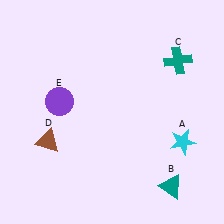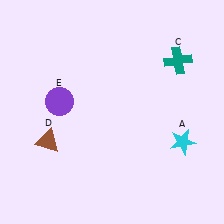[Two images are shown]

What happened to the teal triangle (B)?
The teal triangle (B) was removed in Image 2. It was in the bottom-right area of Image 1.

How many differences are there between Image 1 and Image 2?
There is 1 difference between the two images.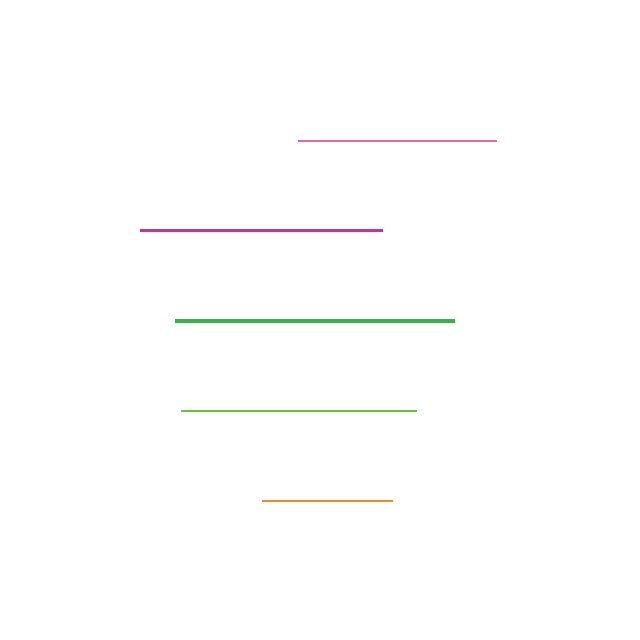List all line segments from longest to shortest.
From longest to shortest: green, magenta, lime, pink, orange.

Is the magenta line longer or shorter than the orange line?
The magenta line is longer than the orange line.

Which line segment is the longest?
The green line is the longest at approximately 279 pixels.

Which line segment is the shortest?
The orange line is the shortest at approximately 130 pixels.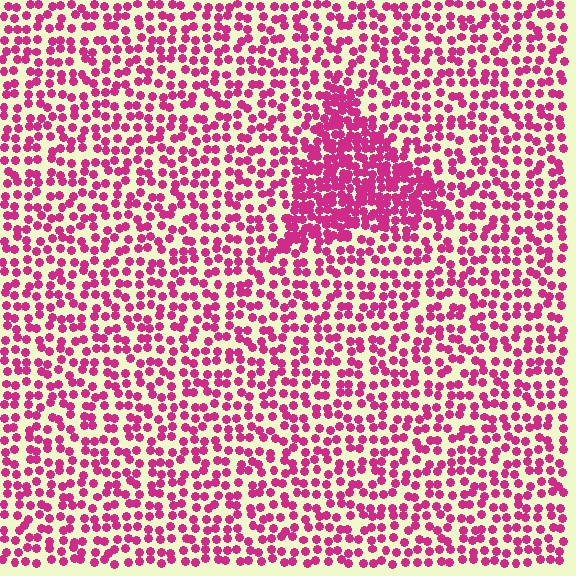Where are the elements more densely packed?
The elements are more densely packed inside the triangle boundary.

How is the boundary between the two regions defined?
The boundary is defined by a change in element density (approximately 2.1x ratio). All elements are the same color, size, and shape.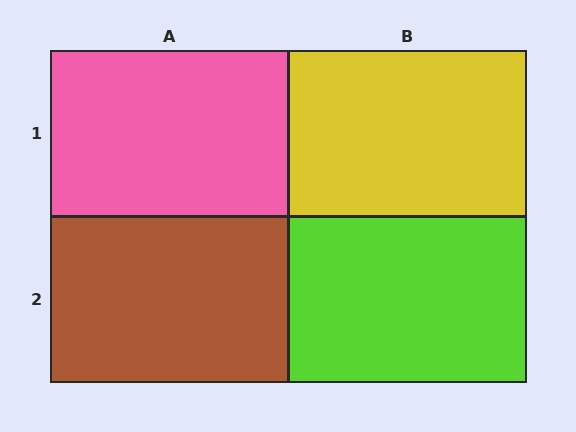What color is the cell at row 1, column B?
Yellow.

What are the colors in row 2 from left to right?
Brown, lime.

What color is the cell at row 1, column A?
Pink.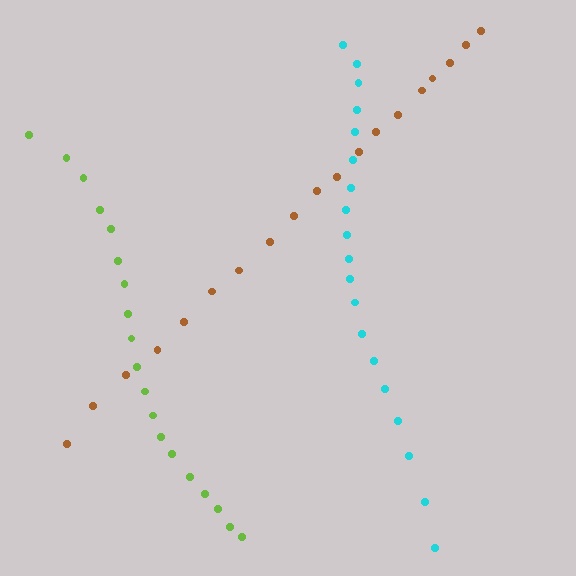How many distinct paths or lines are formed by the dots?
There are 3 distinct paths.